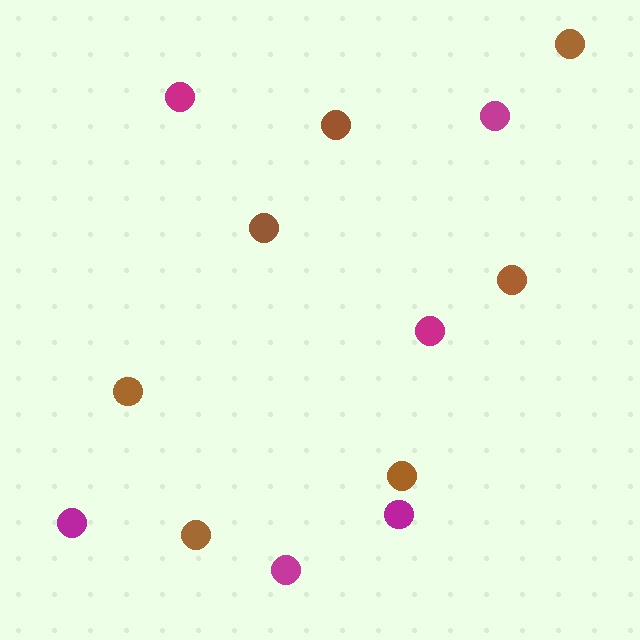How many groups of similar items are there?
There are 2 groups: one group of brown circles (7) and one group of magenta circles (6).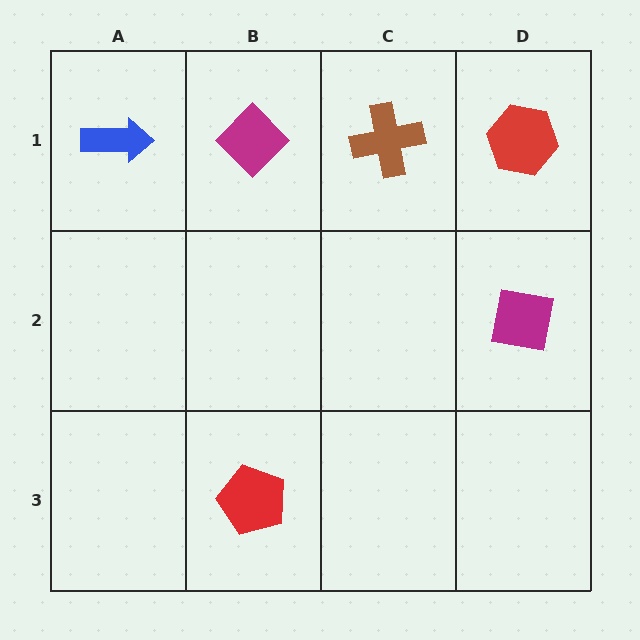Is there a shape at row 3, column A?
No, that cell is empty.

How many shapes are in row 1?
4 shapes.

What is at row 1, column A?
A blue arrow.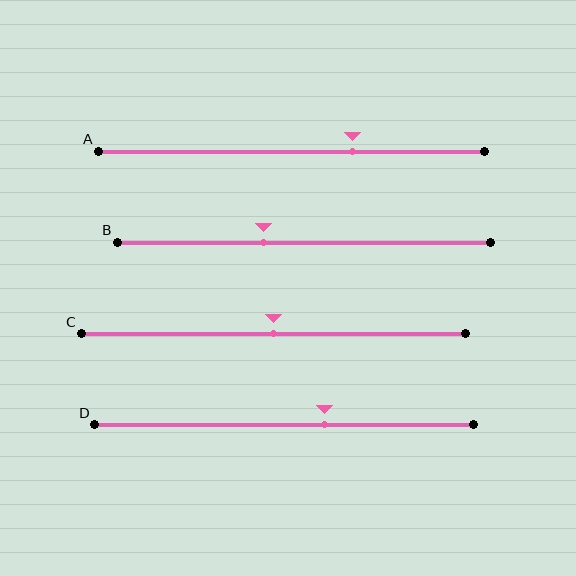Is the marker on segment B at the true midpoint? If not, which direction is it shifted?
No, the marker on segment B is shifted to the left by about 11% of the segment length.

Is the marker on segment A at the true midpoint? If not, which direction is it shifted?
No, the marker on segment A is shifted to the right by about 16% of the segment length.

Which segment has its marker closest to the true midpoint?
Segment C has its marker closest to the true midpoint.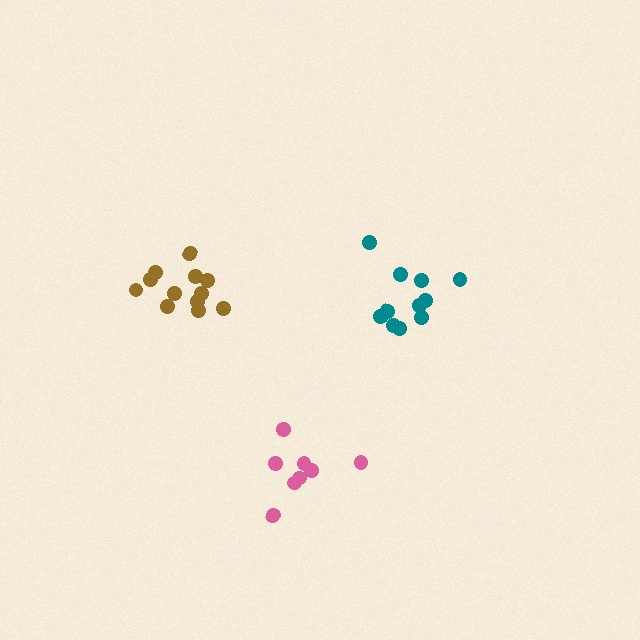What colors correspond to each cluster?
The clusters are colored: pink, teal, brown.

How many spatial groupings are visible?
There are 3 spatial groupings.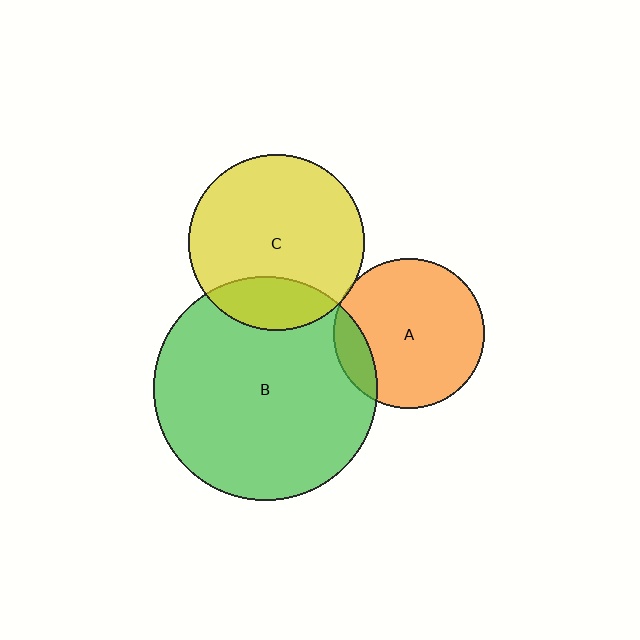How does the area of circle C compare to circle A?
Approximately 1.4 times.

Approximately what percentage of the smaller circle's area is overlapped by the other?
Approximately 20%.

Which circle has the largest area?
Circle B (green).